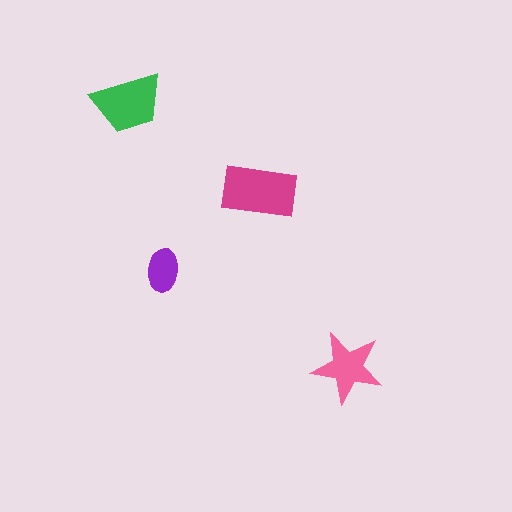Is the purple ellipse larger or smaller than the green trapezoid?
Smaller.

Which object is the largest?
The magenta rectangle.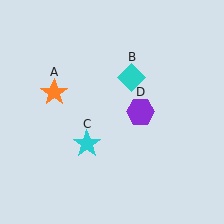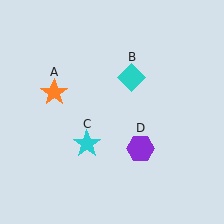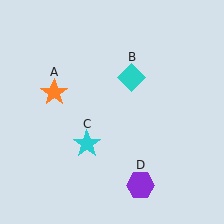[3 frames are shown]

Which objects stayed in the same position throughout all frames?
Orange star (object A) and cyan diamond (object B) and cyan star (object C) remained stationary.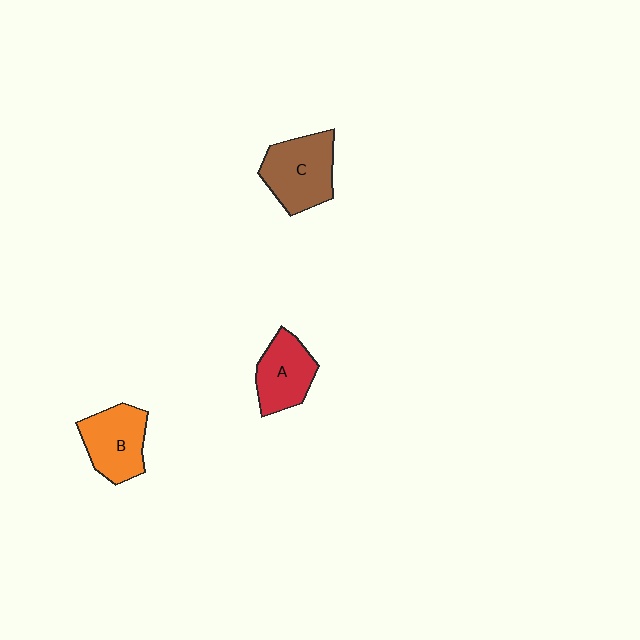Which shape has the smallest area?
Shape A (red).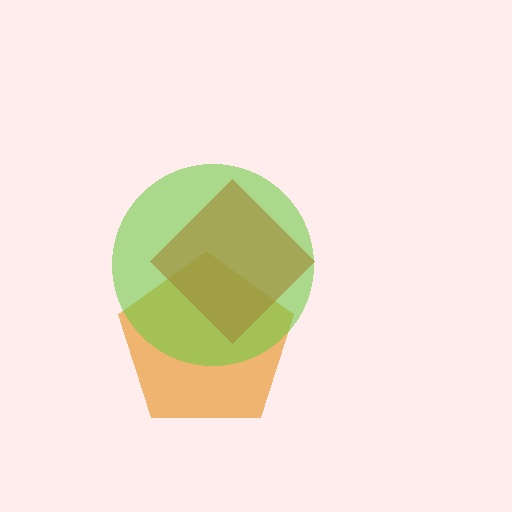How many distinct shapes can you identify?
There are 3 distinct shapes: an orange pentagon, a red diamond, a lime circle.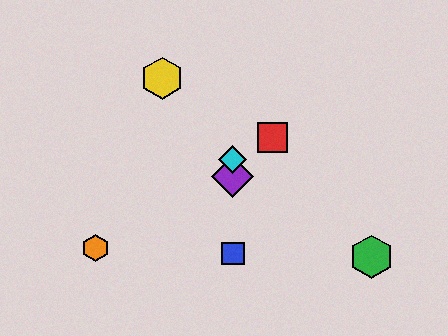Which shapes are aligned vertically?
The blue square, the purple diamond, the cyan diamond are aligned vertically.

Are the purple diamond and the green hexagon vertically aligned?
No, the purple diamond is at x≈233 and the green hexagon is at x≈372.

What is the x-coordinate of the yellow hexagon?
The yellow hexagon is at x≈162.